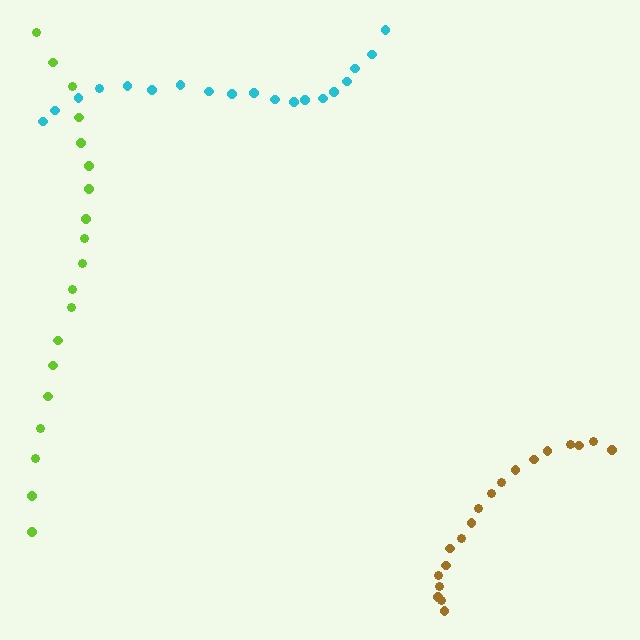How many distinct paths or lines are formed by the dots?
There are 3 distinct paths.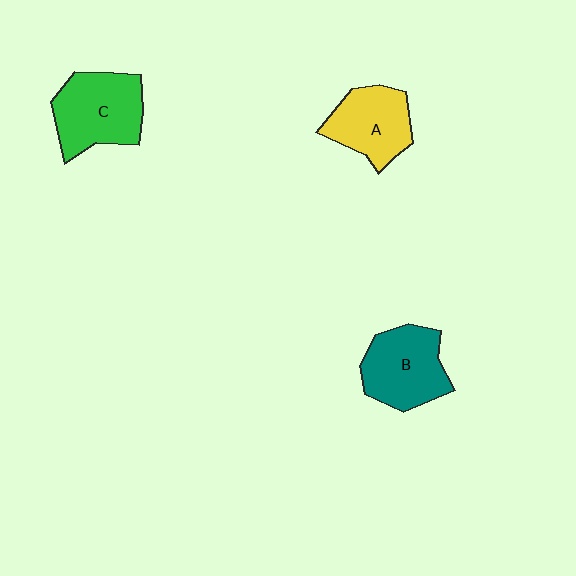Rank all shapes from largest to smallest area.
From largest to smallest: C (green), B (teal), A (yellow).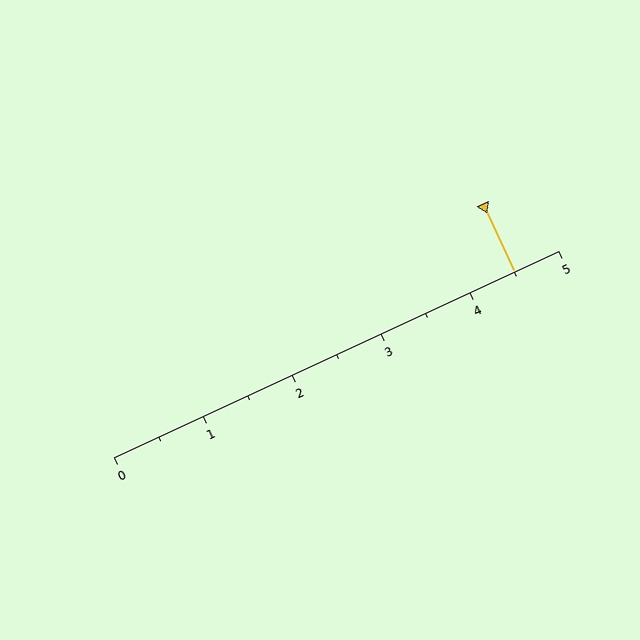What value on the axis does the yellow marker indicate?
The marker indicates approximately 4.5.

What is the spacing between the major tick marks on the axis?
The major ticks are spaced 1 apart.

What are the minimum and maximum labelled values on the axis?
The axis runs from 0 to 5.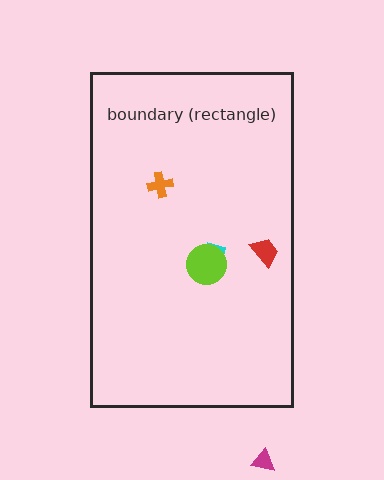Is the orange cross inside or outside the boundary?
Inside.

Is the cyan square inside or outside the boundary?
Inside.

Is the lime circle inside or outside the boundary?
Inside.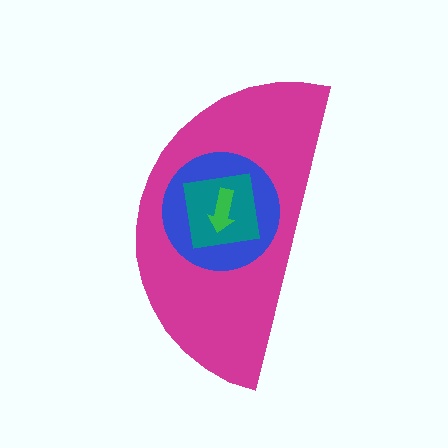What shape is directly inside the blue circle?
The teal square.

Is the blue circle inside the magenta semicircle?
Yes.